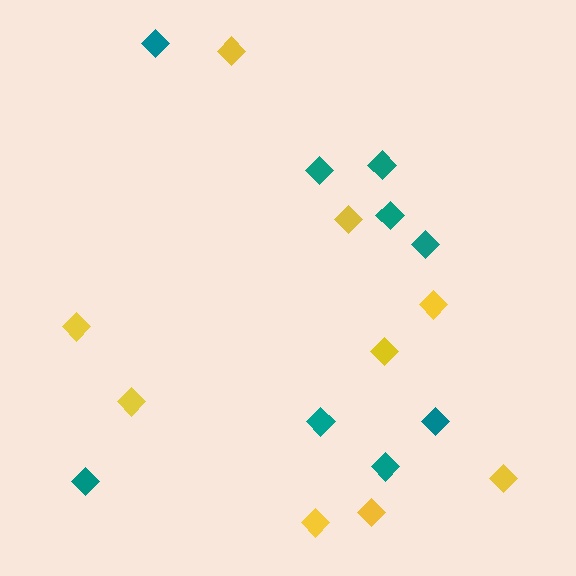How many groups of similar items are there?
There are 2 groups: one group of teal diamonds (9) and one group of yellow diamonds (9).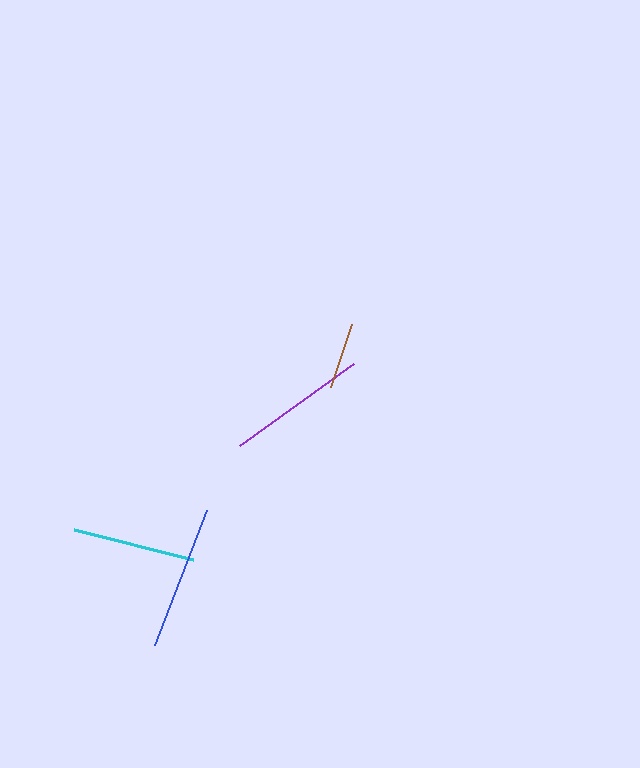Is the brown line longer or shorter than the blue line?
The blue line is longer than the brown line.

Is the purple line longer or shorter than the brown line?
The purple line is longer than the brown line.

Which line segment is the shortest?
The brown line is the shortest at approximately 66 pixels.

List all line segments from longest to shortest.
From longest to shortest: blue, purple, cyan, brown.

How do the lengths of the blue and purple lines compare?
The blue and purple lines are approximately the same length.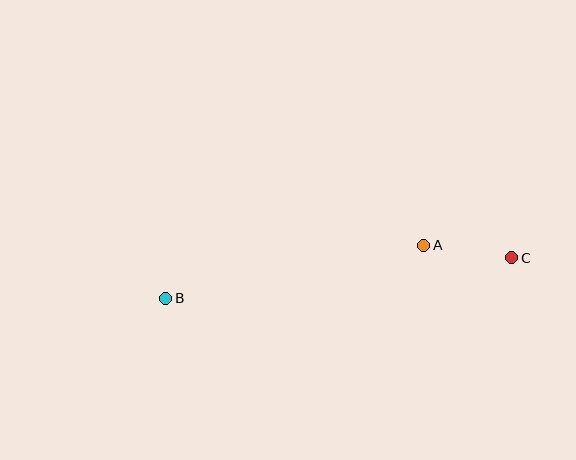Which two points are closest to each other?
Points A and C are closest to each other.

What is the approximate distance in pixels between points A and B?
The distance between A and B is approximately 264 pixels.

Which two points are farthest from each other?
Points B and C are farthest from each other.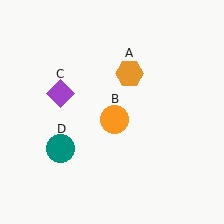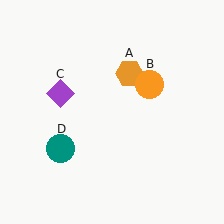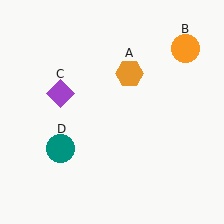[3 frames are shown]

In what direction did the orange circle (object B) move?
The orange circle (object B) moved up and to the right.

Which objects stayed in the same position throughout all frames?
Orange hexagon (object A) and purple diamond (object C) and teal circle (object D) remained stationary.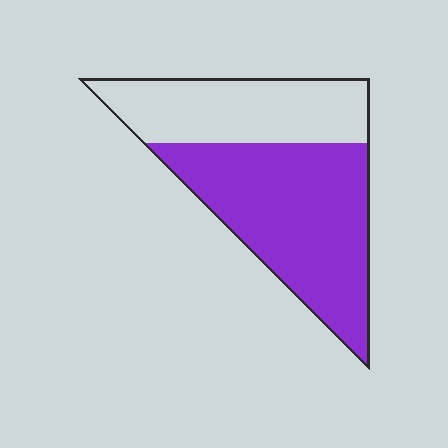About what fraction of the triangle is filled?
About three fifths (3/5).